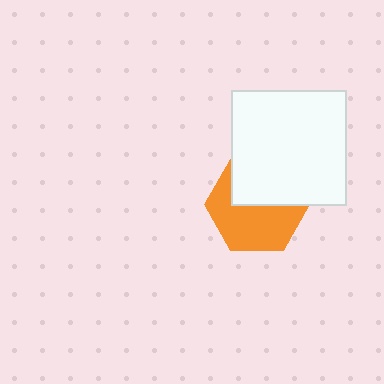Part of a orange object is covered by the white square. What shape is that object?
It is a hexagon.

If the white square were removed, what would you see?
You would see the complete orange hexagon.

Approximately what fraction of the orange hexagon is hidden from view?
Roughly 41% of the orange hexagon is hidden behind the white square.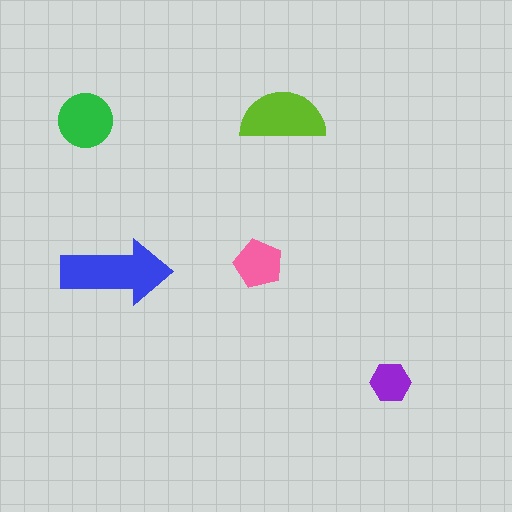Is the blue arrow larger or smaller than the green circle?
Larger.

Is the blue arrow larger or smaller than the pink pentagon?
Larger.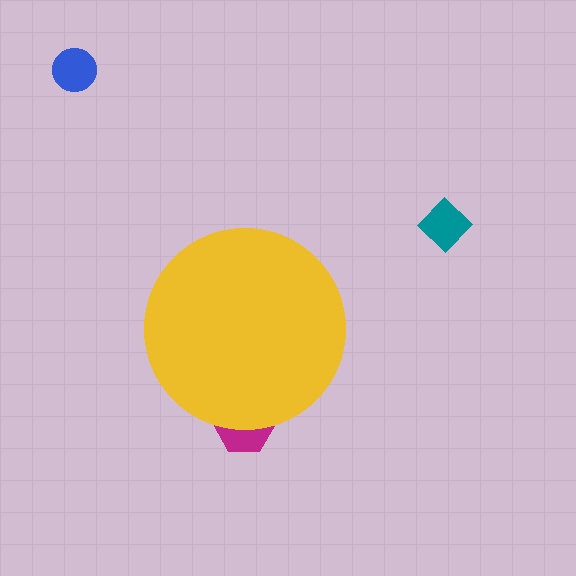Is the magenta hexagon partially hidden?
Yes, the magenta hexagon is partially hidden behind the yellow circle.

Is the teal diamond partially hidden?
No, the teal diamond is fully visible.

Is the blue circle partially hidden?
No, the blue circle is fully visible.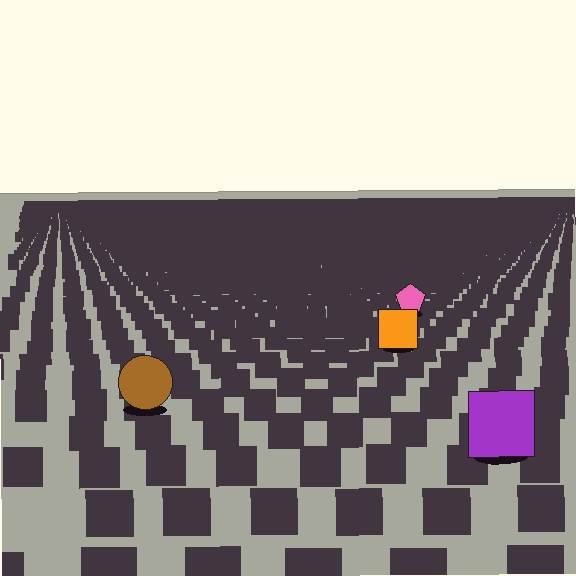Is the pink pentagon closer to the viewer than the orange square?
No. The orange square is closer — you can tell from the texture gradient: the ground texture is coarser near it.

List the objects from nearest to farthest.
From nearest to farthest: the purple square, the brown circle, the orange square, the pink pentagon.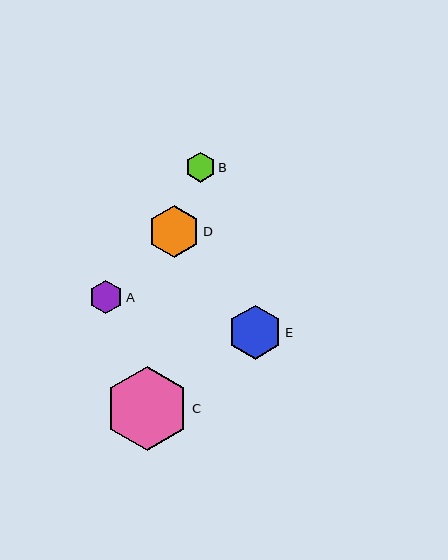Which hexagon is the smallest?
Hexagon B is the smallest with a size of approximately 30 pixels.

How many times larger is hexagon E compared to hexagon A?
Hexagon E is approximately 1.6 times the size of hexagon A.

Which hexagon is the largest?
Hexagon C is the largest with a size of approximately 84 pixels.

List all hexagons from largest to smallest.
From largest to smallest: C, E, D, A, B.